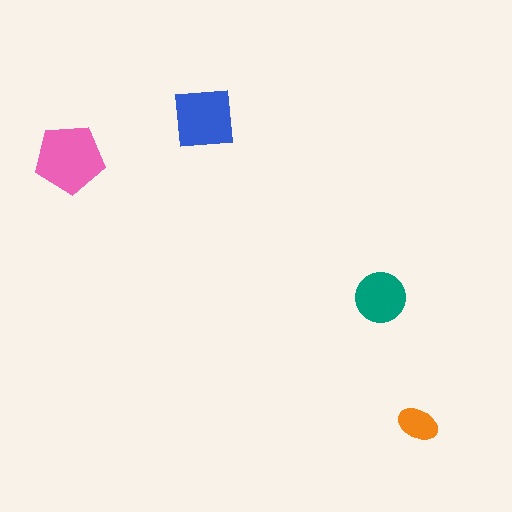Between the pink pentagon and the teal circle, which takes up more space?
The pink pentagon.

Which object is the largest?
The pink pentagon.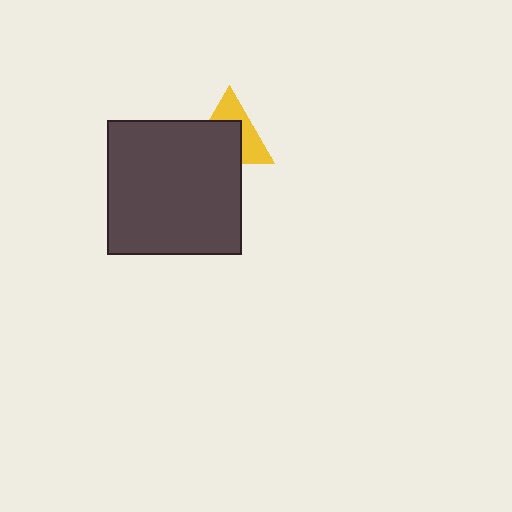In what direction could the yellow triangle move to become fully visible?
The yellow triangle could move toward the upper-right. That would shift it out from behind the dark gray square entirely.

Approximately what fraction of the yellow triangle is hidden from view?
Roughly 55% of the yellow triangle is hidden behind the dark gray square.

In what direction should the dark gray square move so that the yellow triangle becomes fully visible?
The dark gray square should move toward the lower-left. That is the shortest direction to clear the overlap and leave the yellow triangle fully visible.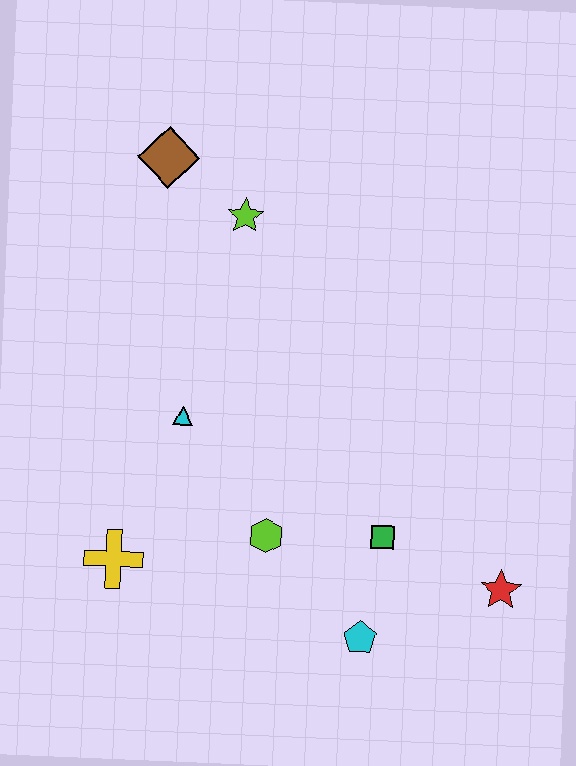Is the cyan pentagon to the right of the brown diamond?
Yes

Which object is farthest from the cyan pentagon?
The brown diamond is farthest from the cyan pentagon.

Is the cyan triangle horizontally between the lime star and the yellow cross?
Yes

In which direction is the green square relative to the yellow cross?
The green square is to the right of the yellow cross.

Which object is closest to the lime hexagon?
The green square is closest to the lime hexagon.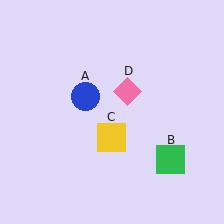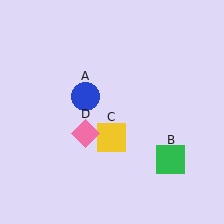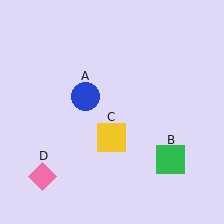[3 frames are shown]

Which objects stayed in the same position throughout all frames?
Blue circle (object A) and green square (object B) and yellow square (object C) remained stationary.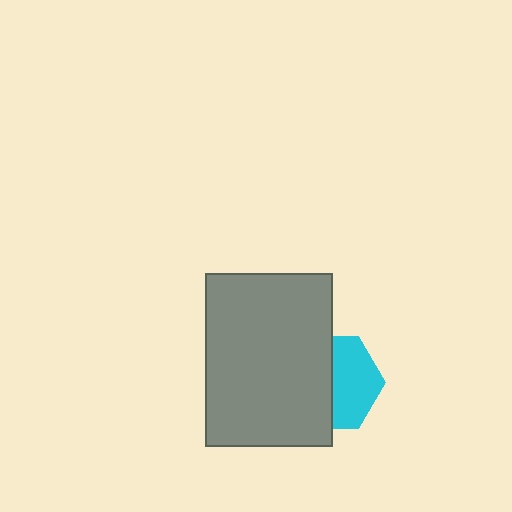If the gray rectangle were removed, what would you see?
You would see the complete cyan hexagon.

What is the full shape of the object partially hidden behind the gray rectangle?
The partially hidden object is a cyan hexagon.